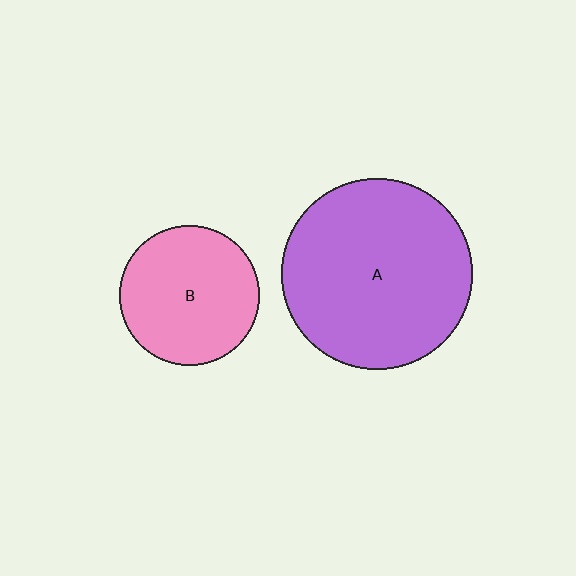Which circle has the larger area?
Circle A (purple).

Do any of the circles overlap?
No, none of the circles overlap.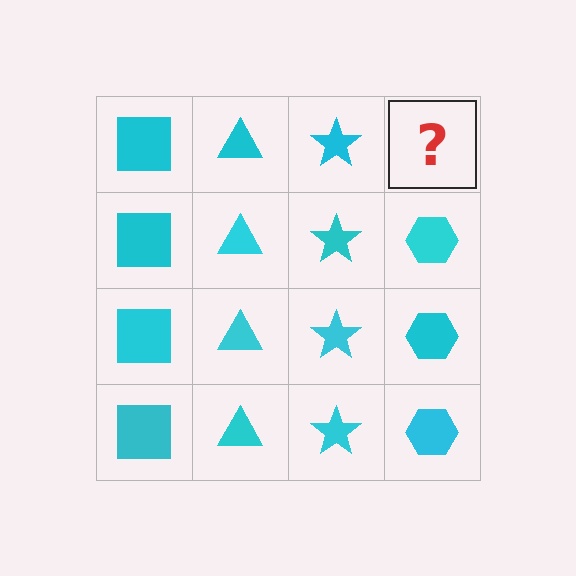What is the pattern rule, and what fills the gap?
The rule is that each column has a consistent shape. The gap should be filled with a cyan hexagon.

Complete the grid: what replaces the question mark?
The question mark should be replaced with a cyan hexagon.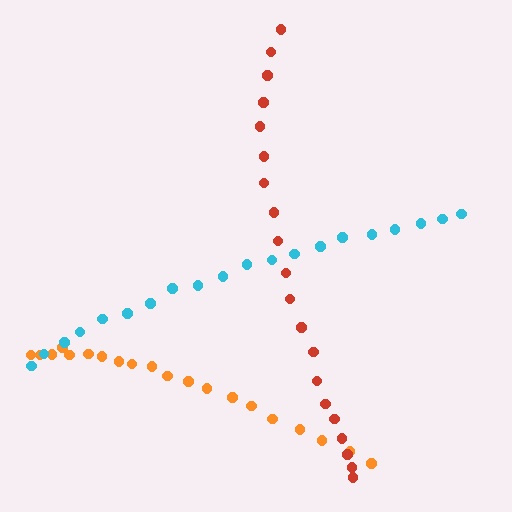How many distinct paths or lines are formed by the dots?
There are 3 distinct paths.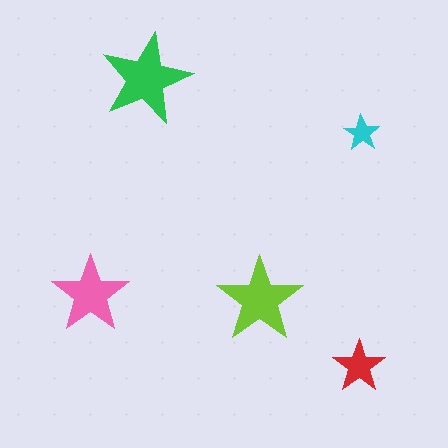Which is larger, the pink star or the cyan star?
The pink one.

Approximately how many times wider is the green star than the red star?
About 1.5 times wider.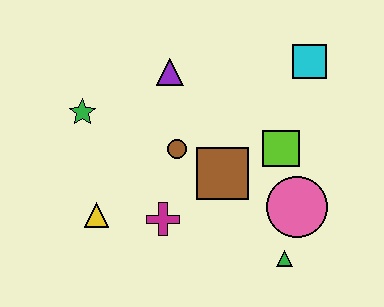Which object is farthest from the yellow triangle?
The cyan square is farthest from the yellow triangle.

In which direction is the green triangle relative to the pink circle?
The green triangle is below the pink circle.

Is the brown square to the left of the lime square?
Yes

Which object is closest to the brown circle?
The brown square is closest to the brown circle.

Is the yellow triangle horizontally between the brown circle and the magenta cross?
No